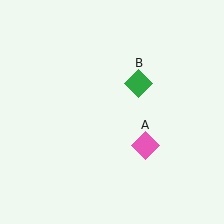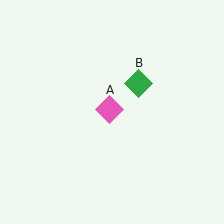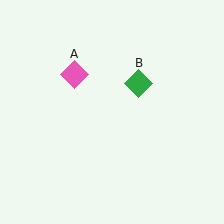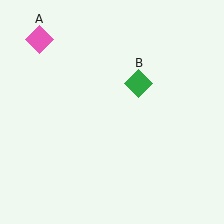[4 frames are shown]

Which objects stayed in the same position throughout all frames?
Green diamond (object B) remained stationary.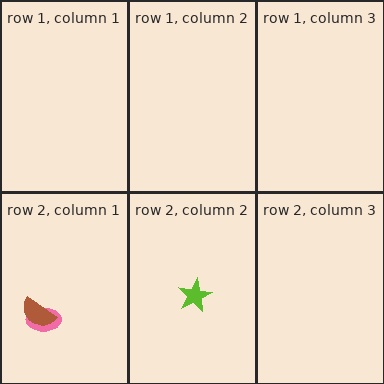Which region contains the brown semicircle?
The row 2, column 1 region.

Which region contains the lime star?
The row 2, column 2 region.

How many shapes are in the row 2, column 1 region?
2.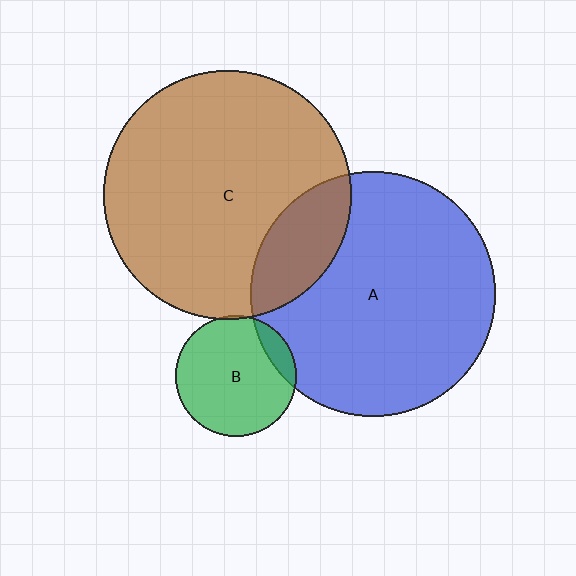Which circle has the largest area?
Circle C (brown).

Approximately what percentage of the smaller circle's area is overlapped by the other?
Approximately 20%.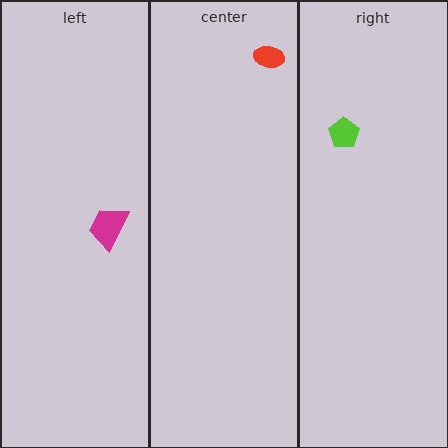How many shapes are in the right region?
1.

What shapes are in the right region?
The lime pentagon.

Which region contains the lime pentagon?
The right region.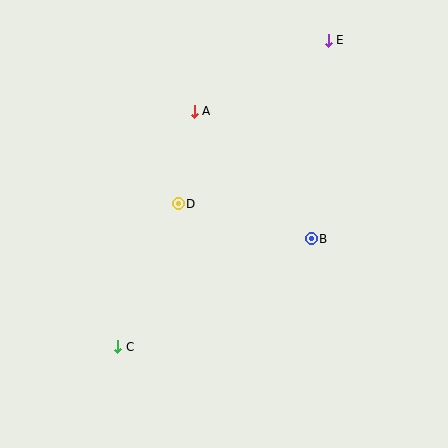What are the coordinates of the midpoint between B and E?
The midpoint between B and E is at (320, 139).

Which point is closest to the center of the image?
Point D at (178, 204) is closest to the center.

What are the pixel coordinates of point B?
Point B is at (311, 239).